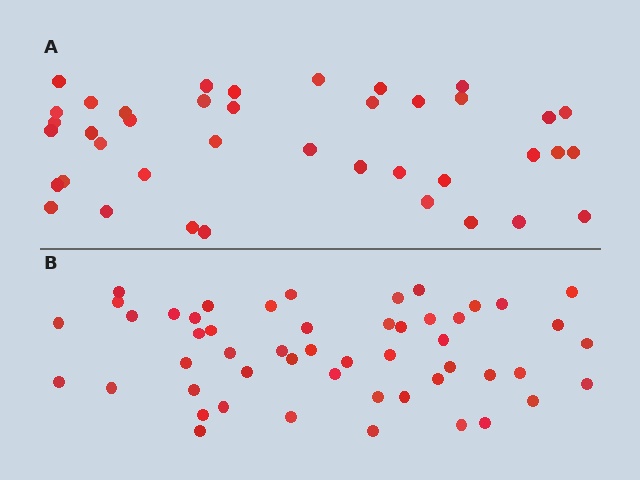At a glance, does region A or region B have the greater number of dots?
Region B (the bottom region) has more dots.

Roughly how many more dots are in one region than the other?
Region B has roughly 12 or so more dots than region A.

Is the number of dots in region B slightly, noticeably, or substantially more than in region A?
Region B has noticeably more, but not dramatically so. The ratio is roughly 1.3 to 1.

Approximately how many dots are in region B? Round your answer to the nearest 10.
About 50 dots. (The exact count is 51, which rounds to 50.)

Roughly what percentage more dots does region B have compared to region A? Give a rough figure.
About 30% more.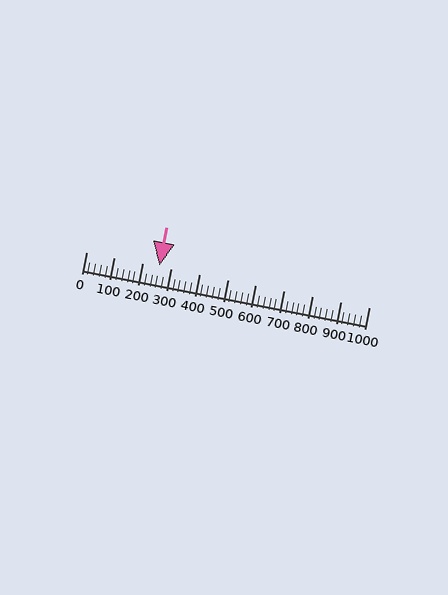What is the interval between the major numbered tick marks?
The major tick marks are spaced 100 units apart.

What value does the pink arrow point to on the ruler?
The pink arrow points to approximately 260.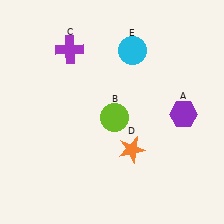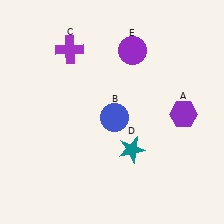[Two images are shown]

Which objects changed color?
B changed from lime to blue. D changed from orange to teal. E changed from cyan to purple.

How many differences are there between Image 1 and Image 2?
There are 3 differences between the two images.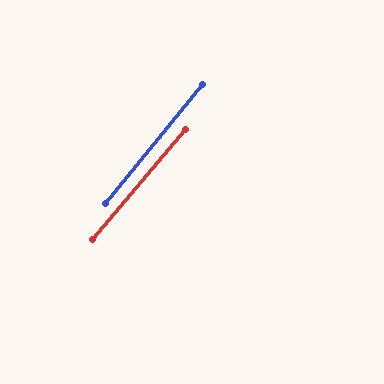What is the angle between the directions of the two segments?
Approximately 1 degree.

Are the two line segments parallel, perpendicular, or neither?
Parallel — their directions differ by only 0.9°.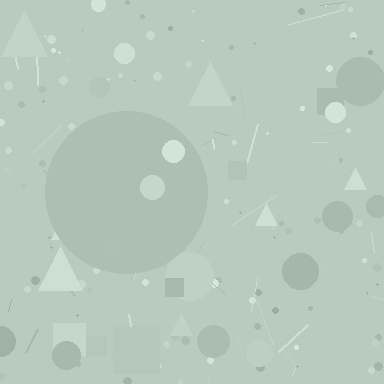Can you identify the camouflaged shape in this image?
The camouflaged shape is a circle.